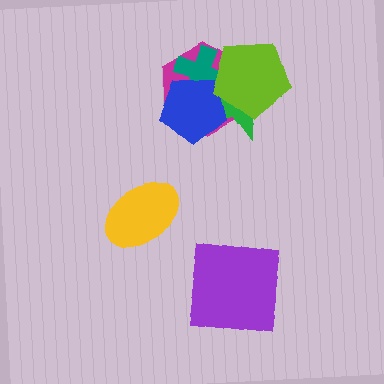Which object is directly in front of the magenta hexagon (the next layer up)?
The green star is directly in front of the magenta hexagon.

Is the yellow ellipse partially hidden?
No, no other shape covers it.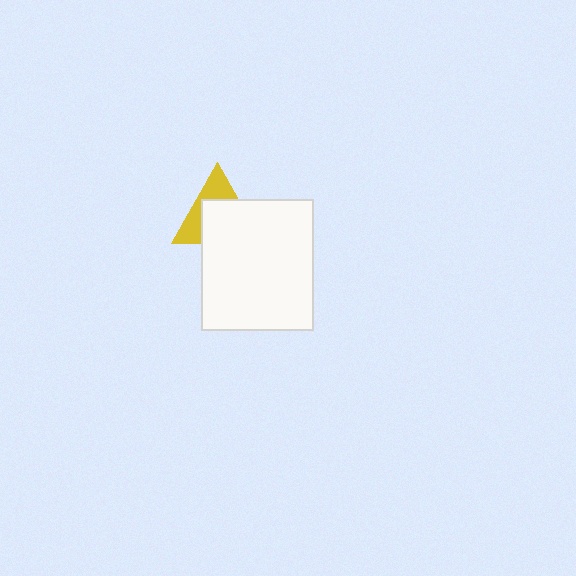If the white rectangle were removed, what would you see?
You would see the complete yellow triangle.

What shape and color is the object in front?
The object in front is a white rectangle.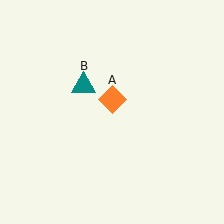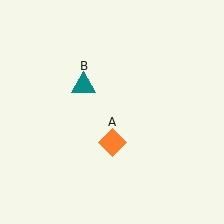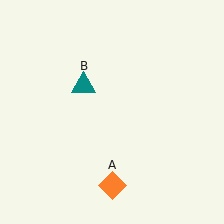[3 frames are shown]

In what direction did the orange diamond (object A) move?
The orange diamond (object A) moved down.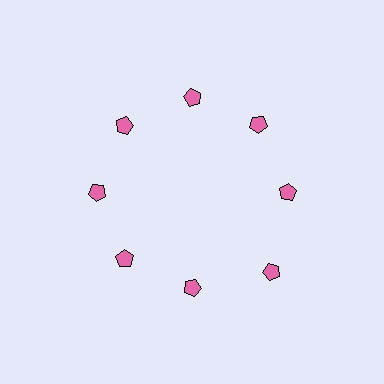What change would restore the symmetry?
The symmetry would be restored by moving it inward, back onto the ring so that all 8 pentagons sit at equal angles and equal distance from the center.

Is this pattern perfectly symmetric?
No. The 8 pink pentagons are arranged in a ring, but one element near the 4 o'clock position is pushed outward from the center, breaking the 8-fold rotational symmetry.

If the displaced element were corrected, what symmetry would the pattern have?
It would have 8-fold rotational symmetry — the pattern would map onto itself every 45 degrees.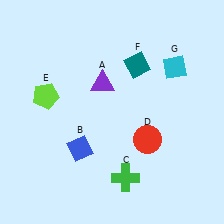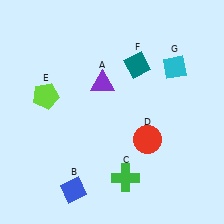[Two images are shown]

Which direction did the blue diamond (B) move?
The blue diamond (B) moved down.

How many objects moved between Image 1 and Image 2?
1 object moved between the two images.